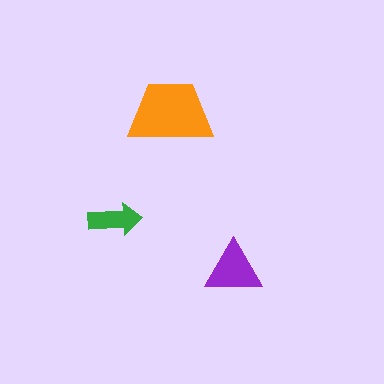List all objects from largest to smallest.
The orange trapezoid, the purple triangle, the green arrow.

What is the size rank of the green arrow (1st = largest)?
3rd.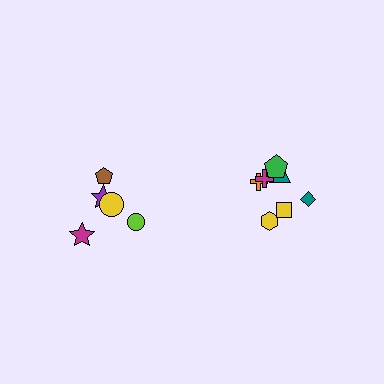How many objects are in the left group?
There are 5 objects.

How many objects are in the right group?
There are 7 objects.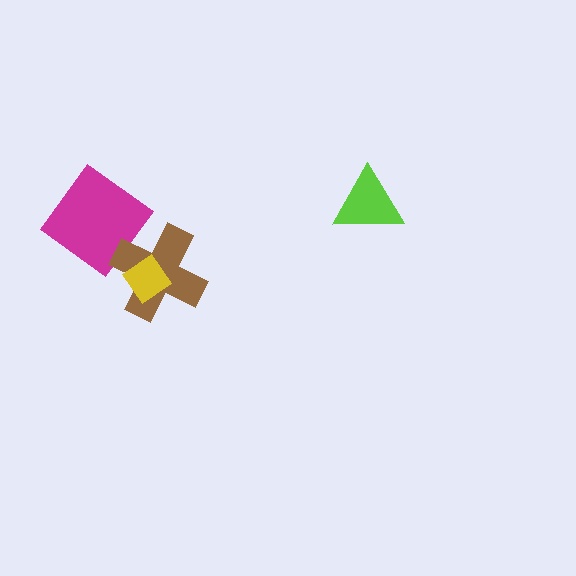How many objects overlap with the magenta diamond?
0 objects overlap with the magenta diamond.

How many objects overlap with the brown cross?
1 object overlaps with the brown cross.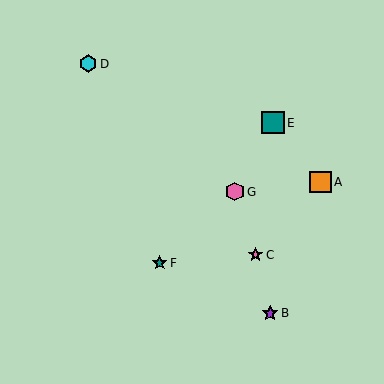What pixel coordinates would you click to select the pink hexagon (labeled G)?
Click at (235, 192) to select the pink hexagon G.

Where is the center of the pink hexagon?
The center of the pink hexagon is at (235, 192).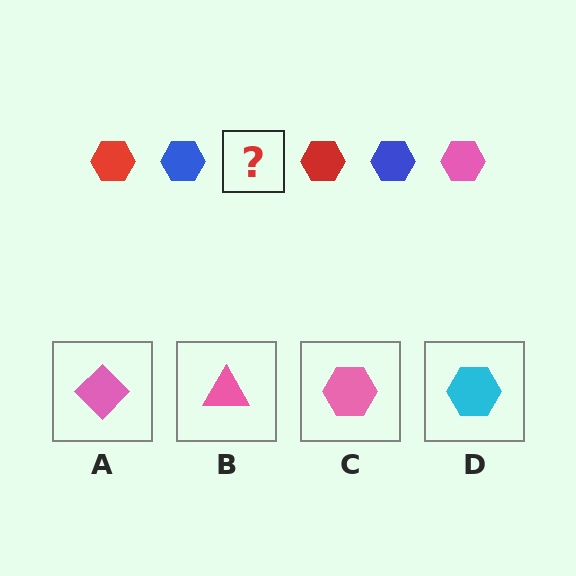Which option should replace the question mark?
Option C.